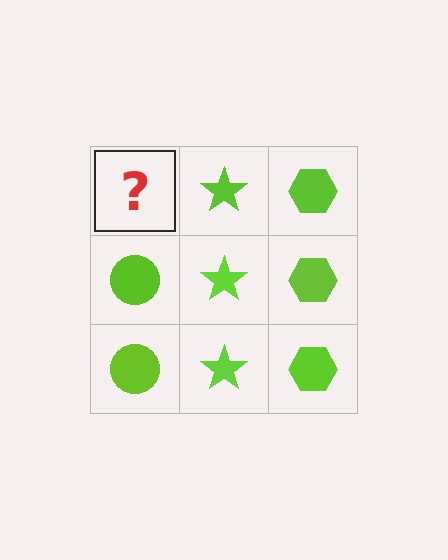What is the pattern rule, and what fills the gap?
The rule is that each column has a consistent shape. The gap should be filled with a lime circle.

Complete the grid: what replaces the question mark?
The question mark should be replaced with a lime circle.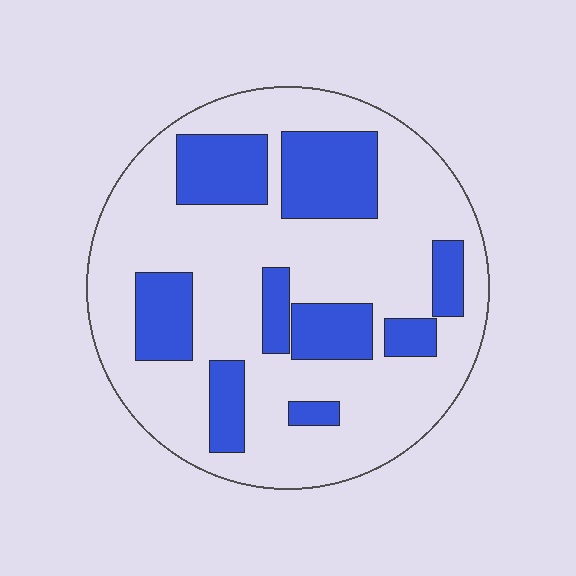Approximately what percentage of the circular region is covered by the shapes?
Approximately 30%.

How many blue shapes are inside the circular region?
9.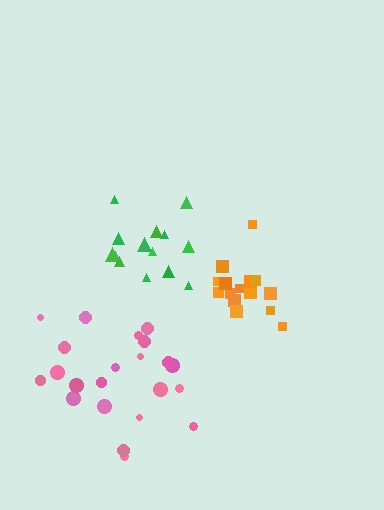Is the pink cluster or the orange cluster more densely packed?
Orange.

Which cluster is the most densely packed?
Orange.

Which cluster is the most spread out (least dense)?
Pink.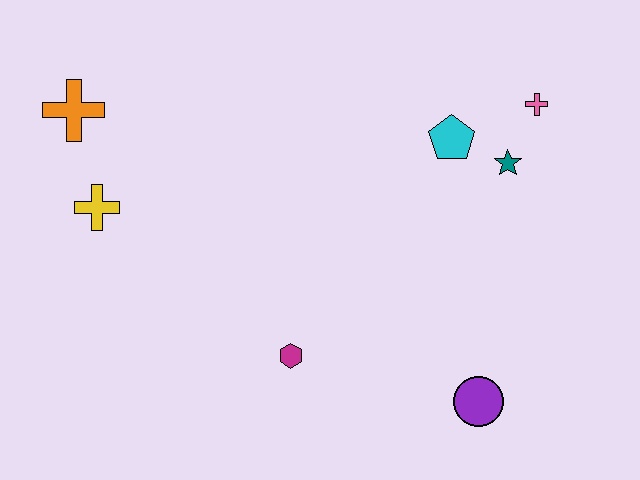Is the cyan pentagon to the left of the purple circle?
Yes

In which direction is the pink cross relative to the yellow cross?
The pink cross is to the right of the yellow cross.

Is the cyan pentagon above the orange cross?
No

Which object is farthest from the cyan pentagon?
The orange cross is farthest from the cyan pentagon.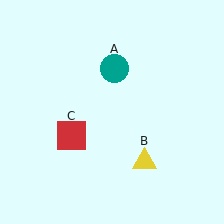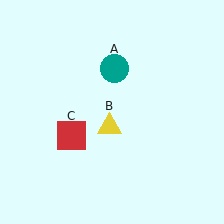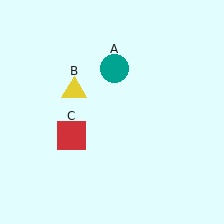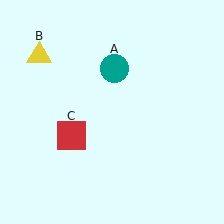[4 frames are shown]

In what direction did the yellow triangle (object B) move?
The yellow triangle (object B) moved up and to the left.